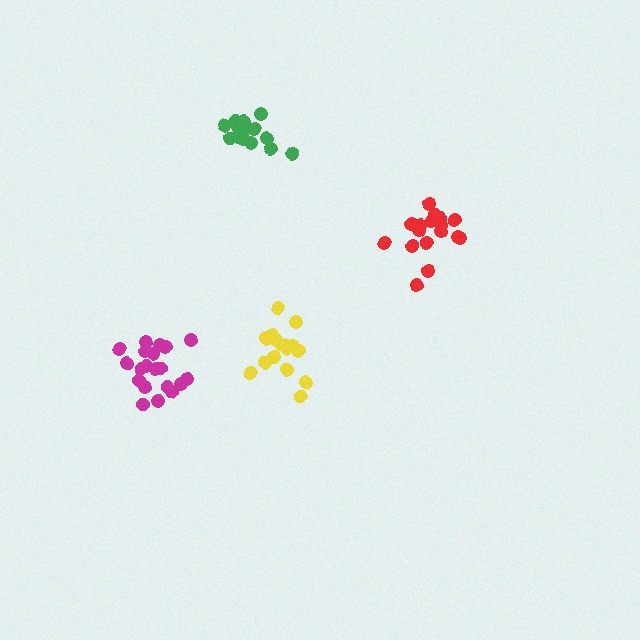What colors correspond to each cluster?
The clusters are colored: green, red, yellow, magenta.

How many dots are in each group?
Group 1: 17 dots, Group 2: 17 dots, Group 3: 17 dots, Group 4: 20 dots (71 total).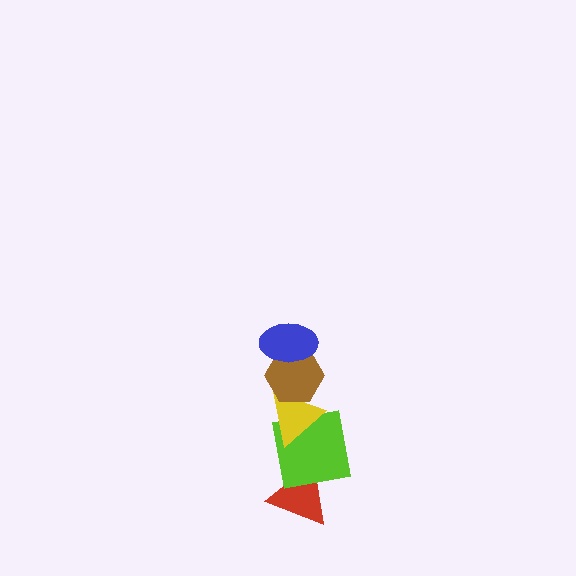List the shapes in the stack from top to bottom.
From top to bottom: the blue ellipse, the brown hexagon, the yellow triangle, the lime square, the red triangle.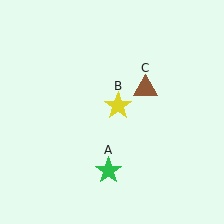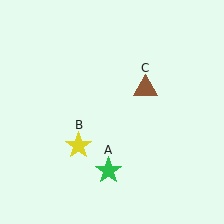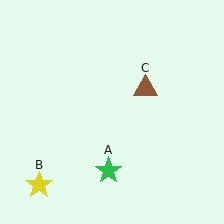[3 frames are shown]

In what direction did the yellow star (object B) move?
The yellow star (object B) moved down and to the left.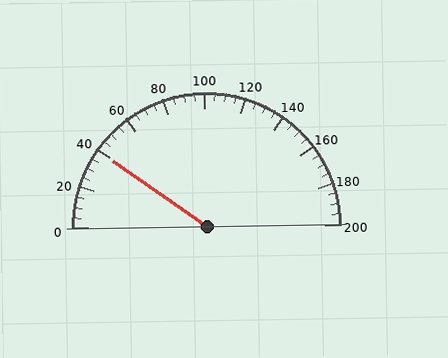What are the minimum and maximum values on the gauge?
The gauge ranges from 0 to 200.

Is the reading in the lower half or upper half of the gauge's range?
The reading is in the lower half of the range (0 to 200).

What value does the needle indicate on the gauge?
The needle indicates approximately 40.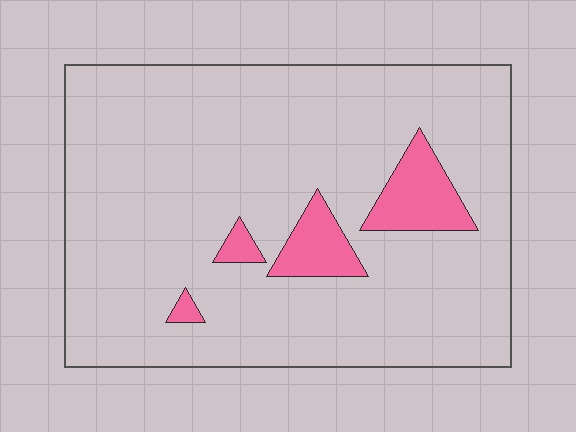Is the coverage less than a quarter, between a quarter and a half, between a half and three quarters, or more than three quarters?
Less than a quarter.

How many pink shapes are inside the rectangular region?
4.